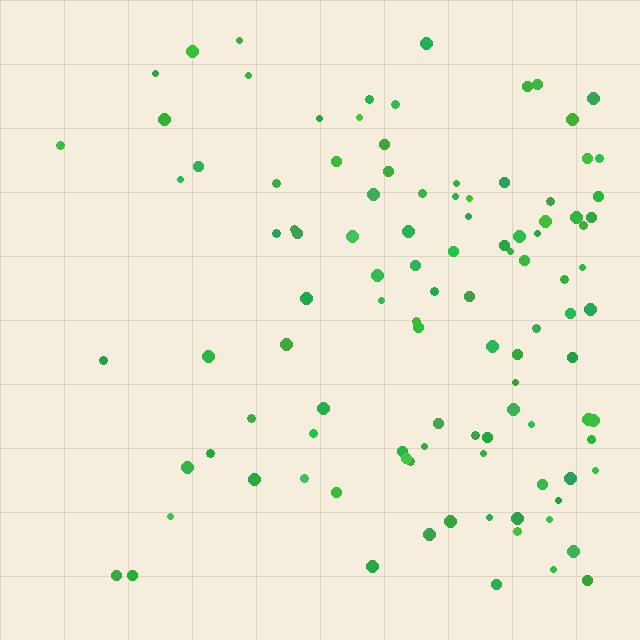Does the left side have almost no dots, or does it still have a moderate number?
Still a moderate number, just noticeably fewer than the right.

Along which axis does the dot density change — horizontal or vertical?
Horizontal.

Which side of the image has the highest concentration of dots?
The right.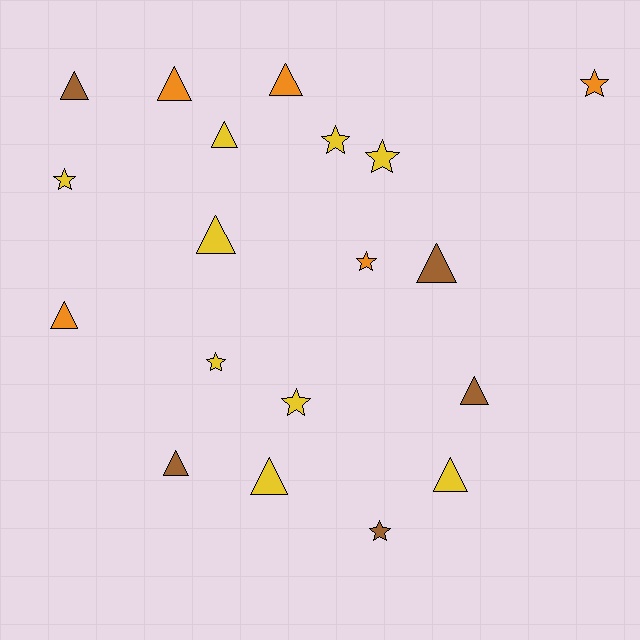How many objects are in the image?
There are 19 objects.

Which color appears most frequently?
Yellow, with 9 objects.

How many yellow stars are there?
There are 5 yellow stars.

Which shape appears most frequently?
Triangle, with 11 objects.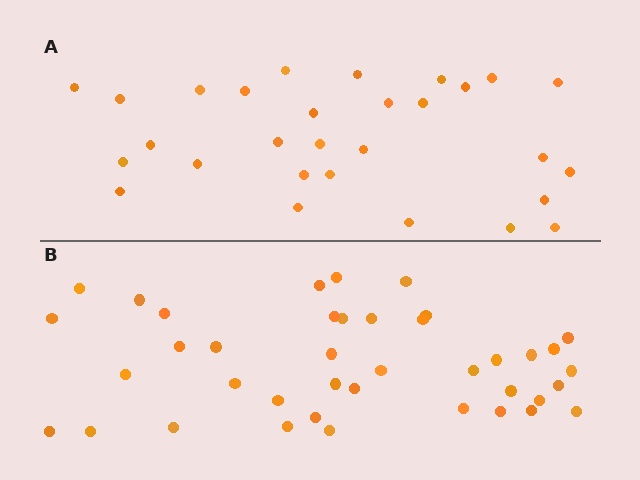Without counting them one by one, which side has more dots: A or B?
Region B (the bottom region) has more dots.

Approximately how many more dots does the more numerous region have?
Region B has roughly 12 or so more dots than region A.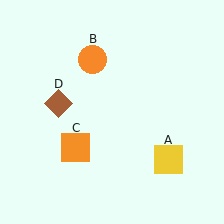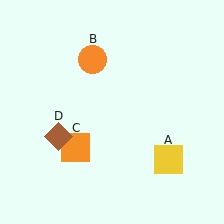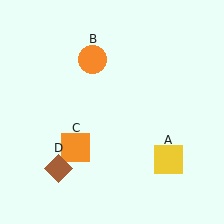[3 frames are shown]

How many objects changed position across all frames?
1 object changed position: brown diamond (object D).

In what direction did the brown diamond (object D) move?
The brown diamond (object D) moved down.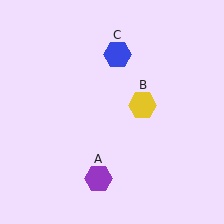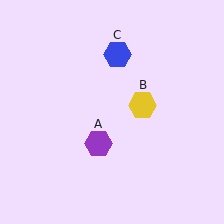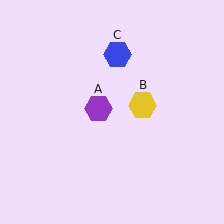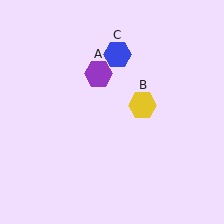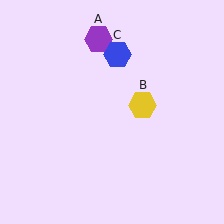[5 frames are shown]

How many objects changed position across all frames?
1 object changed position: purple hexagon (object A).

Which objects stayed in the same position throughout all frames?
Yellow hexagon (object B) and blue hexagon (object C) remained stationary.